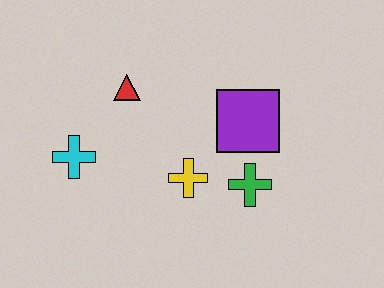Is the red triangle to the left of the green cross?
Yes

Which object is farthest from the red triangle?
The green cross is farthest from the red triangle.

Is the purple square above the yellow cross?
Yes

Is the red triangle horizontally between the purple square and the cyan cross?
Yes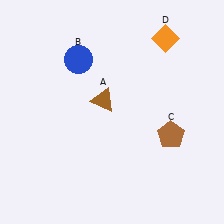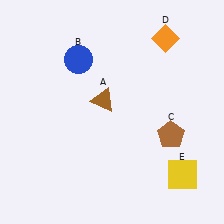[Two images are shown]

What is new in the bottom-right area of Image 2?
A yellow square (E) was added in the bottom-right area of Image 2.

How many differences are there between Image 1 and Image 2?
There is 1 difference between the two images.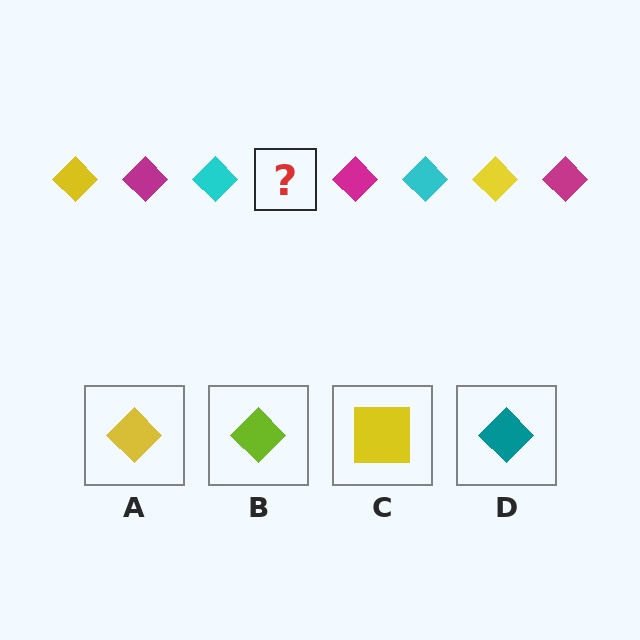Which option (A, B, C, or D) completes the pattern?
A.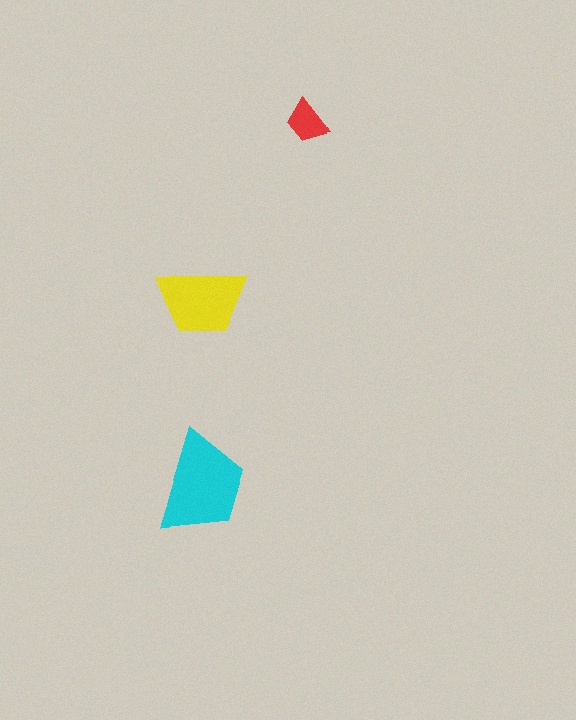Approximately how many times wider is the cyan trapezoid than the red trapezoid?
About 2.5 times wider.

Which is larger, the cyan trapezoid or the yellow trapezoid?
The cyan one.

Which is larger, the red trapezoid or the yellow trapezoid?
The yellow one.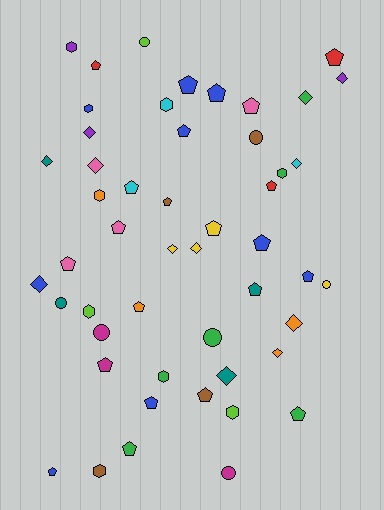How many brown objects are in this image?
There are 4 brown objects.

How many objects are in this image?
There are 50 objects.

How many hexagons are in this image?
There are 9 hexagons.